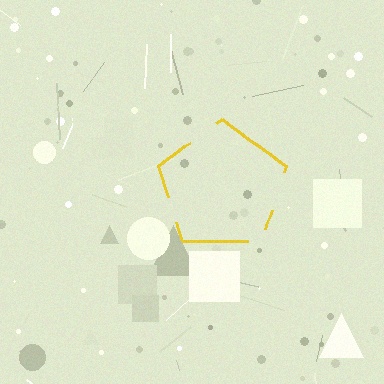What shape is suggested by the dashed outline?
The dashed outline suggests a pentagon.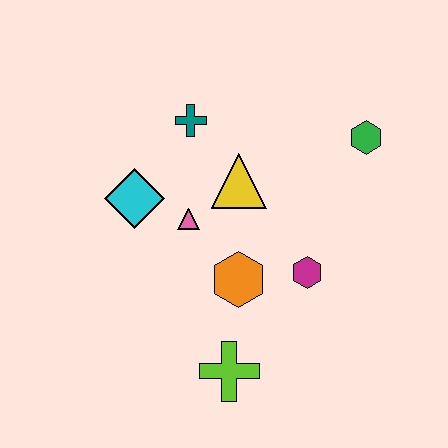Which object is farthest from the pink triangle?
The green hexagon is farthest from the pink triangle.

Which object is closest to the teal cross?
The yellow triangle is closest to the teal cross.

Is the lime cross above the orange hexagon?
No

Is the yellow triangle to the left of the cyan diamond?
No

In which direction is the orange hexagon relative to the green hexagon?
The orange hexagon is below the green hexagon.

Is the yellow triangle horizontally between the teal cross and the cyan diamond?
No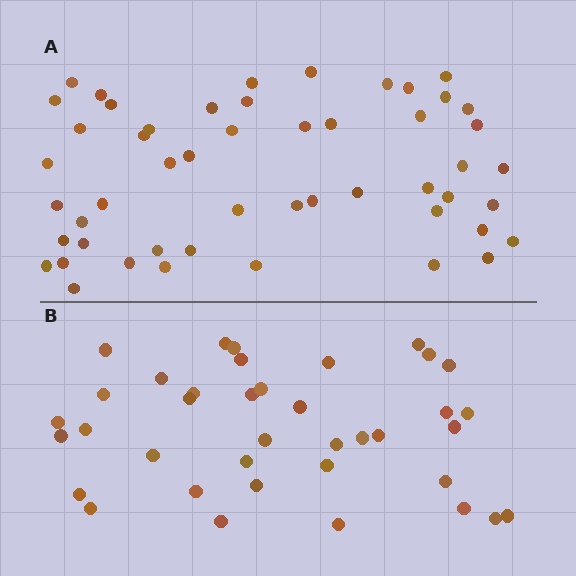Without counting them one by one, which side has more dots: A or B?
Region A (the top region) has more dots.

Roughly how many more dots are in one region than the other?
Region A has approximately 15 more dots than region B.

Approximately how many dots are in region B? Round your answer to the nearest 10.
About 40 dots. (The exact count is 38, which rounds to 40.)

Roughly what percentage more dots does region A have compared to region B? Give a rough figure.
About 35% more.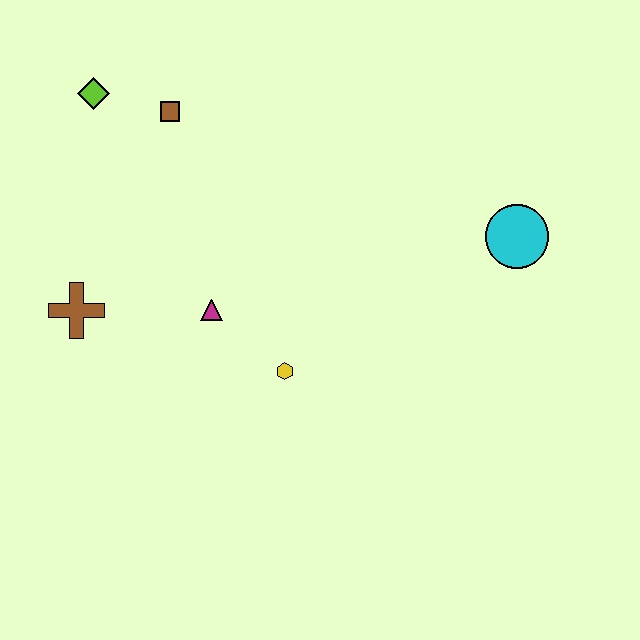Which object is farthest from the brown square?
The cyan circle is farthest from the brown square.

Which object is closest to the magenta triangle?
The yellow hexagon is closest to the magenta triangle.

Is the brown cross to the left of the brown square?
Yes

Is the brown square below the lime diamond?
Yes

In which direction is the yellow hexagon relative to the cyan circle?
The yellow hexagon is to the left of the cyan circle.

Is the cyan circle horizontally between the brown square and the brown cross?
No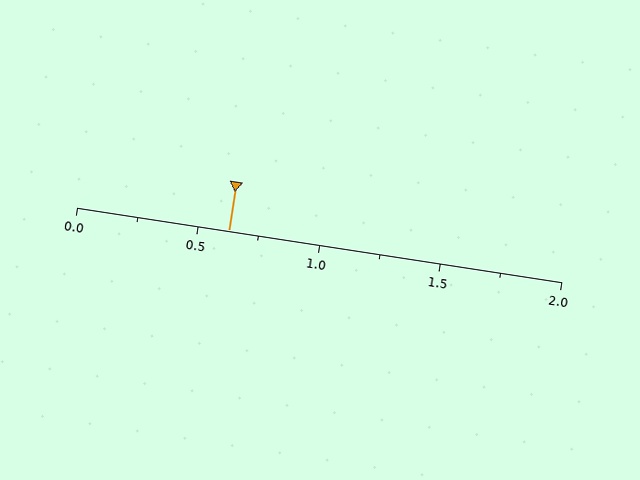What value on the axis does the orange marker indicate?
The marker indicates approximately 0.62.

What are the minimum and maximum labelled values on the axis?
The axis runs from 0.0 to 2.0.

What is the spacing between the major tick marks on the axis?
The major ticks are spaced 0.5 apart.